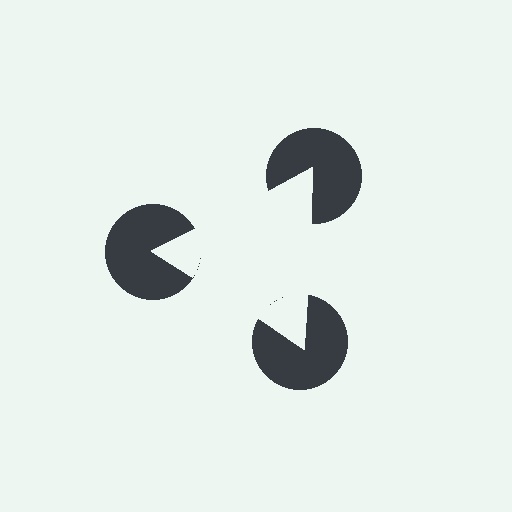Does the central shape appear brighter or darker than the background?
It typically appears slightly brighter than the background, even though no actual brightness change is drawn.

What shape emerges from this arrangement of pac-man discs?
An illusory triangle — its edges are inferred from the aligned wedge cuts in the pac-man discs, not physically drawn.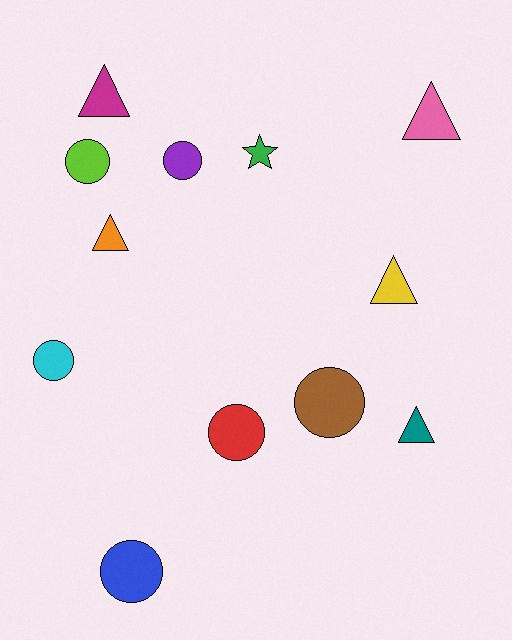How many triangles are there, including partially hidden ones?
There are 5 triangles.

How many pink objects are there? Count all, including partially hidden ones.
There is 1 pink object.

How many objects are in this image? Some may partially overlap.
There are 12 objects.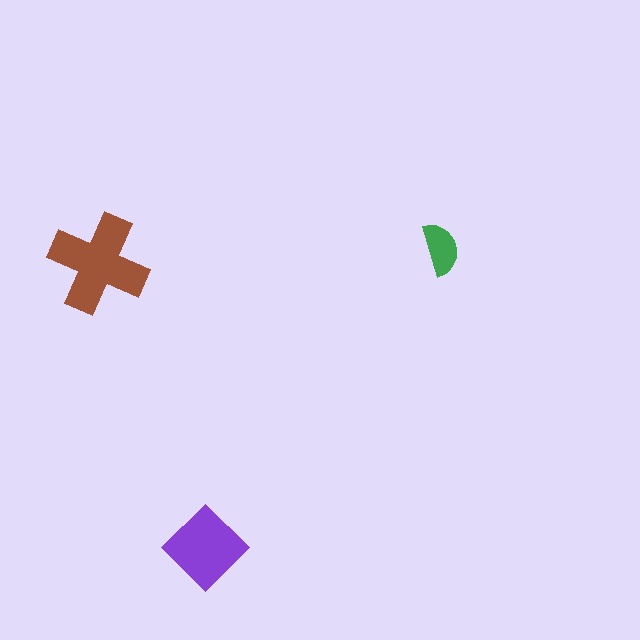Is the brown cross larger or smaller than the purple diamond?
Larger.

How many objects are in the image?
There are 3 objects in the image.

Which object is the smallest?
The green semicircle.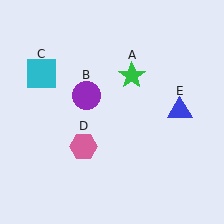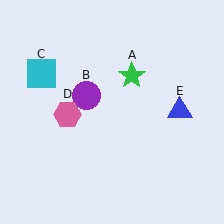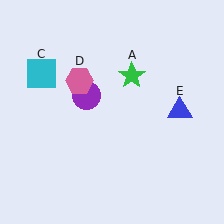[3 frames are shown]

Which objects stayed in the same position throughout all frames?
Green star (object A) and purple circle (object B) and cyan square (object C) and blue triangle (object E) remained stationary.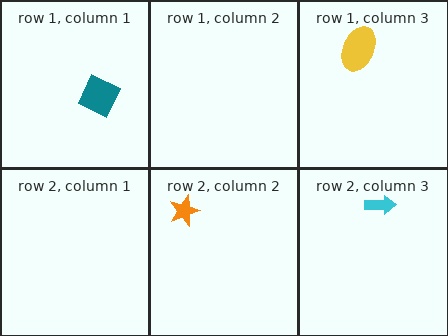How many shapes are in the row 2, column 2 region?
1.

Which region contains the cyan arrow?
The row 2, column 3 region.